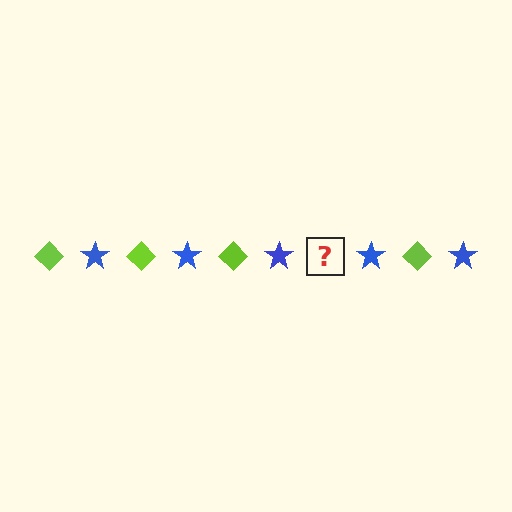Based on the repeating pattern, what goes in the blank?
The blank should be a lime diamond.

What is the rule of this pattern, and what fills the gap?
The rule is that the pattern alternates between lime diamond and blue star. The gap should be filled with a lime diamond.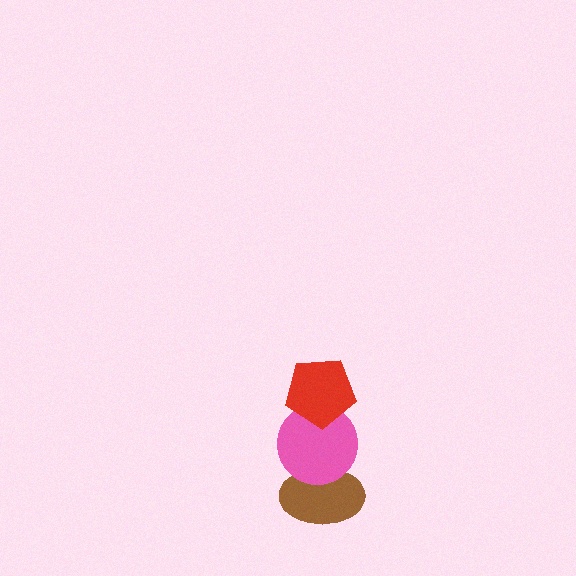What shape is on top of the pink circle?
The red pentagon is on top of the pink circle.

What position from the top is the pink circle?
The pink circle is 2nd from the top.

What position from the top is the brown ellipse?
The brown ellipse is 3rd from the top.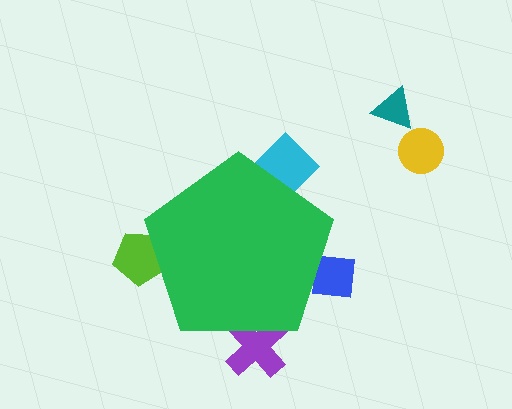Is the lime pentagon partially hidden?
Yes, the lime pentagon is partially hidden behind the green pentagon.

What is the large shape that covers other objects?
A green pentagon.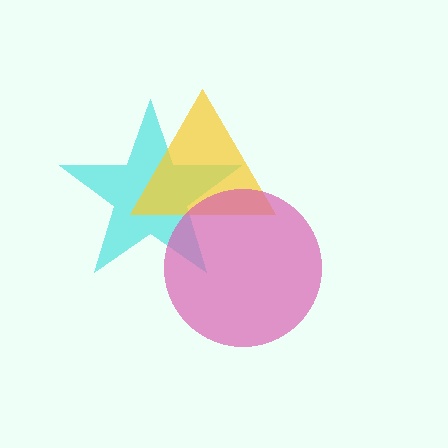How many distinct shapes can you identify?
There are 3 distinct shapes: a cyan star, a yellow triangle, a pink circle.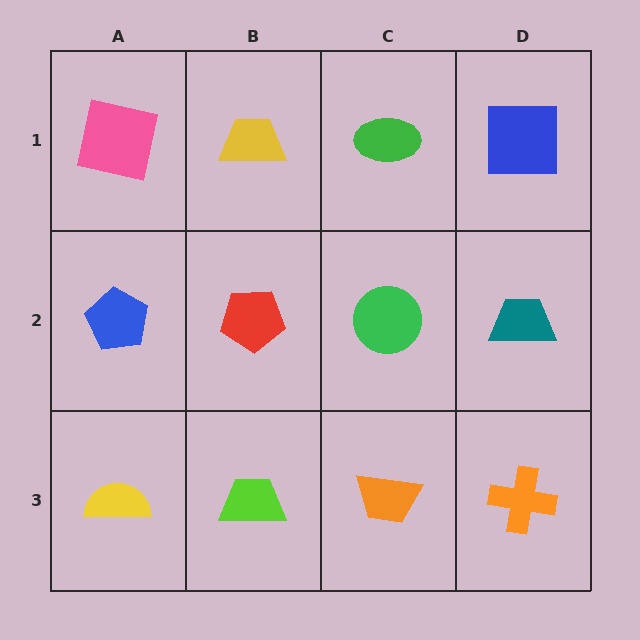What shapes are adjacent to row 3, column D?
A teal trapezoid (row 2, column D), an orange trapezoid (row 3, column C).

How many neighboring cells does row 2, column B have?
4.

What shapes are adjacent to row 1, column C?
A green circle (row 2, column C), a yellow trapezoid (row 1, column B), a blue square (row 1, column D).